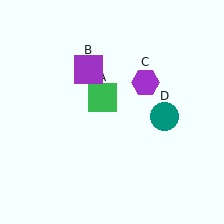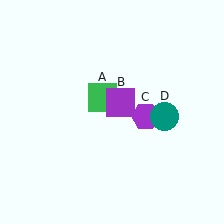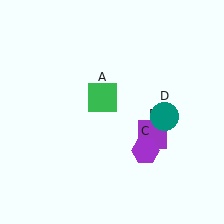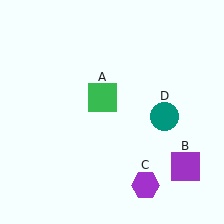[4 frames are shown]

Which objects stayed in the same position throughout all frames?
Green square (object A) and teal circle (object D) remained stationary.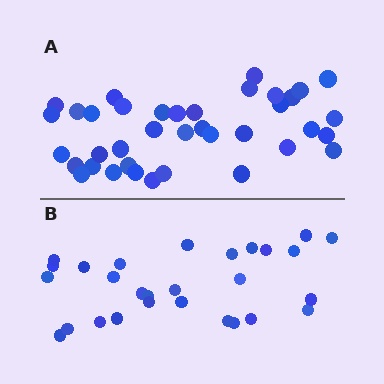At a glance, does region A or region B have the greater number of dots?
Region A (the top region) has more dots.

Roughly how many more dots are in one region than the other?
Region A has roughly 10 or so more dots than region B.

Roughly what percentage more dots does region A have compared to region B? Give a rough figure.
About 35% more.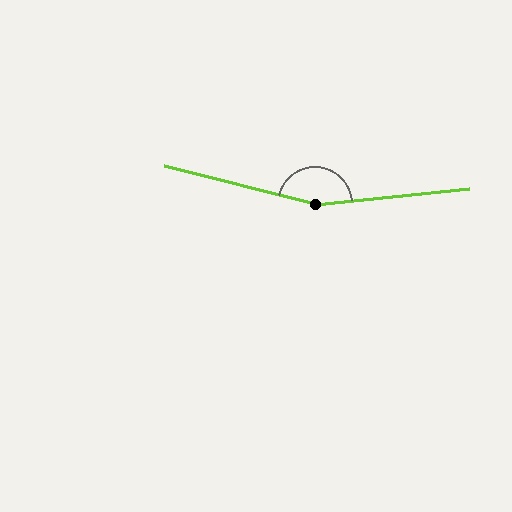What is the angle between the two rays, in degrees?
Approximately 160 degrees.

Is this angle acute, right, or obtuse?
It is obtuse.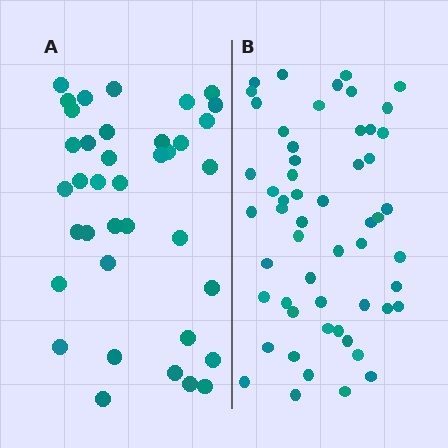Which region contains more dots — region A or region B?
Region B (the right region) has more dots.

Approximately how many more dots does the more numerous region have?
Region B has approximately 15 more dots than region A.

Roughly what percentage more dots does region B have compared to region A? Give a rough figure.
About 45% more.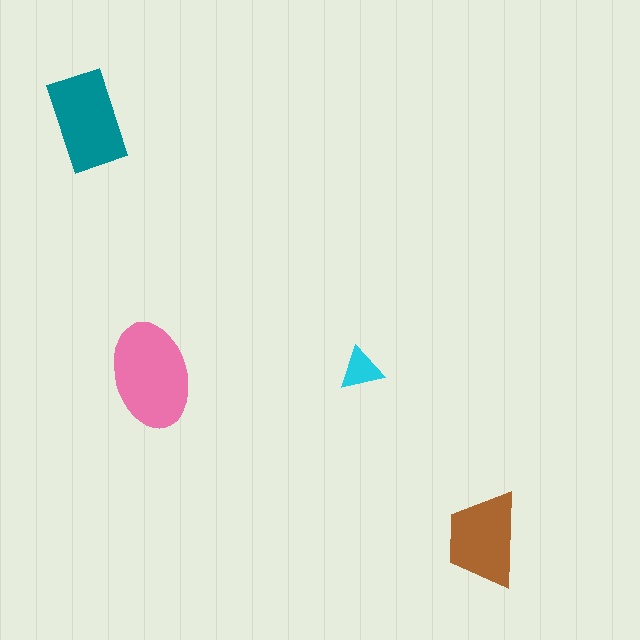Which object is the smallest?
The cyan triangle.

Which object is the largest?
The pink ellipse.